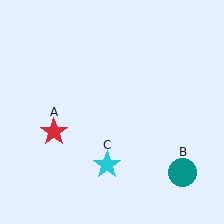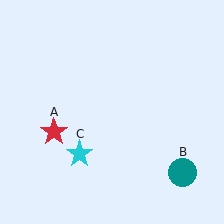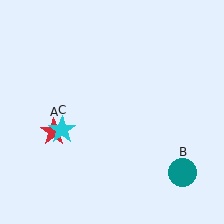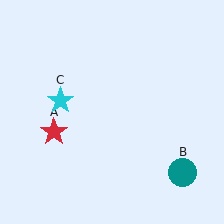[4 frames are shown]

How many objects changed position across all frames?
1 object changed position: cyan star (object C).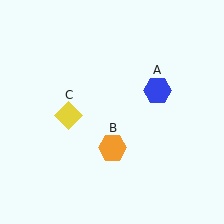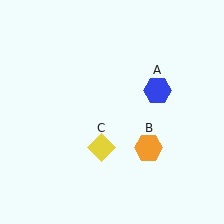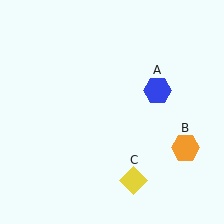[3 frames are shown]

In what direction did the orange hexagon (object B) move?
The orange hexagon (object B) moved right.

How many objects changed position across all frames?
2 objects changed position: orange hexagon (object B), yellow diamond (object C).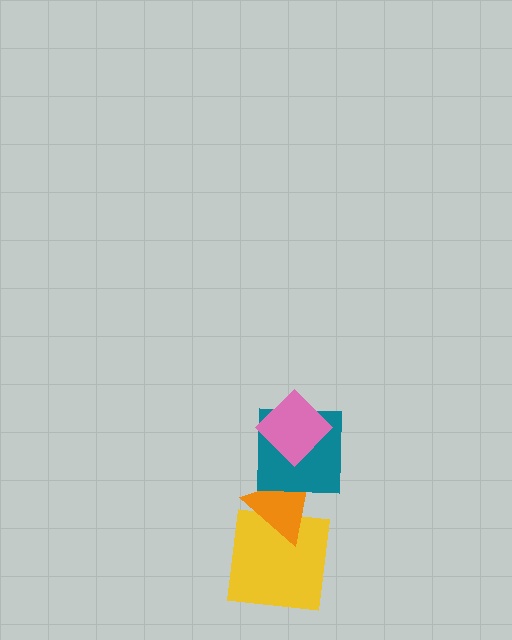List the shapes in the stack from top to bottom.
From top to bottom: the pink diamond, the teal square, the orange triangle, the yellow square.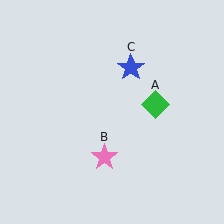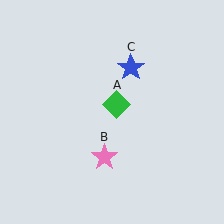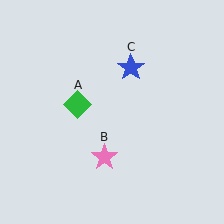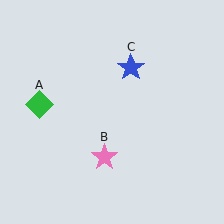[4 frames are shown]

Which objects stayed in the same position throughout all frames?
Pink star (object B) and blue star (object C) remained stationary.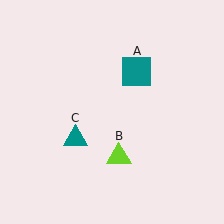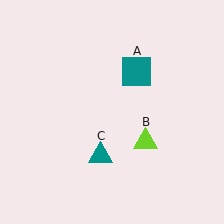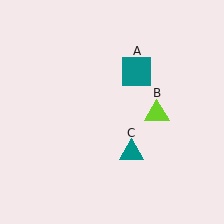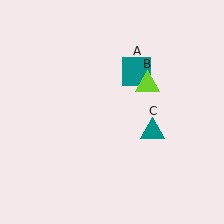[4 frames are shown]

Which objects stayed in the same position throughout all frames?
Teal square (object A) remained stationary.